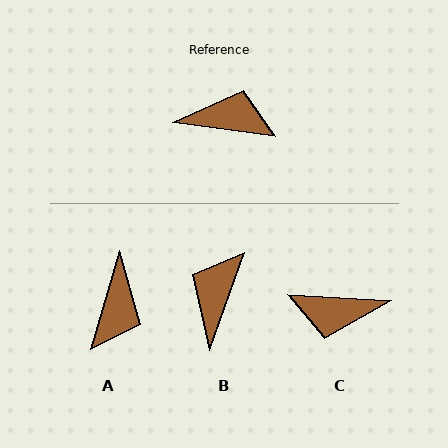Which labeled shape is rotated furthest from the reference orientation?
C, about 175 degrees away.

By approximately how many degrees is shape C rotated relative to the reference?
Approximately 175 degrees clockwise.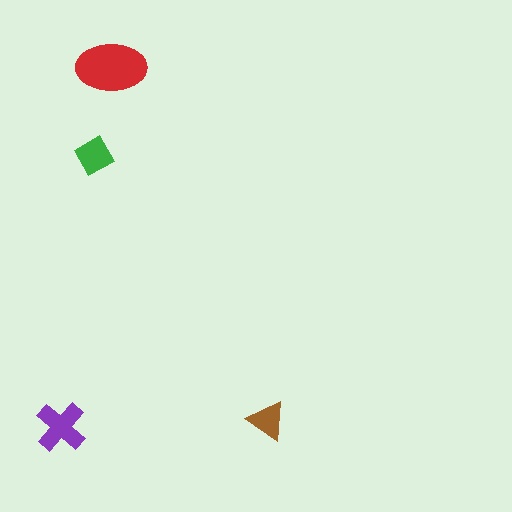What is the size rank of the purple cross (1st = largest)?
2nd.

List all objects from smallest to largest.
The brown triangle, the green diamond, the purple cross, the red ellipse.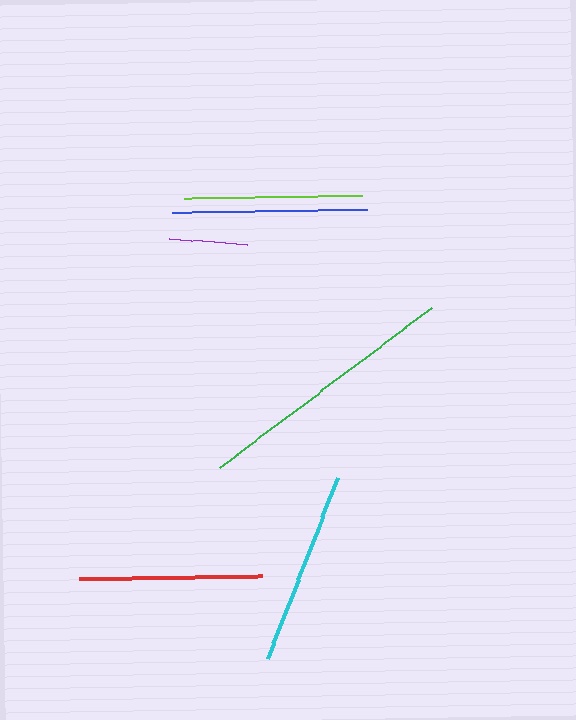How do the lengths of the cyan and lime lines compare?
The cyan and lime lines are approximately the same length.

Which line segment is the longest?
The green line is the longest at approximately 266 pixels.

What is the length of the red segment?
The red segment is approximately 183 pixels long.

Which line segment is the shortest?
The purple line is the shortest at approximately 79 pixels.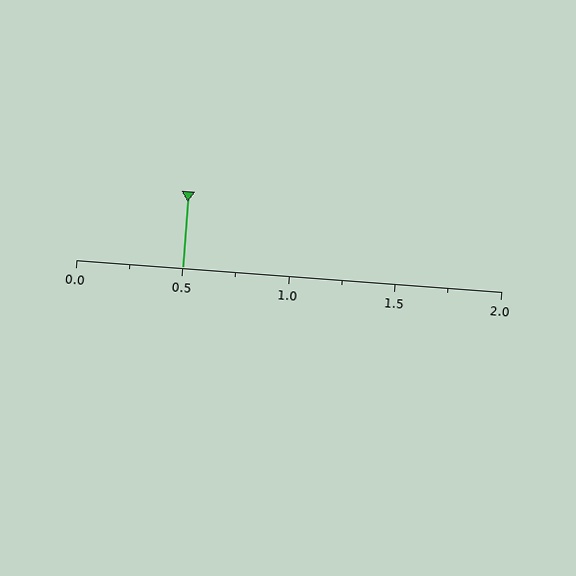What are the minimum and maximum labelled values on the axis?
The axis runs from 0.0 to 2.0.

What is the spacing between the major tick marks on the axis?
The major ticks are spaced 0.5 apart.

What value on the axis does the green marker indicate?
The marker indicates approximately 0.5.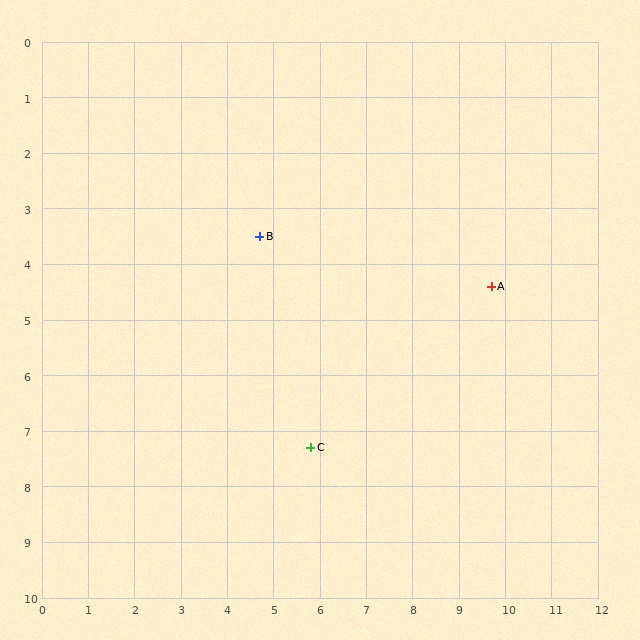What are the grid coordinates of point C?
Point C is at approximately (5.8, 7.3).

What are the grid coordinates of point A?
Point A is at approximately (9.7, 4.4).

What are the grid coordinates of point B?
Point B is at approximately (4.7, 3.5).